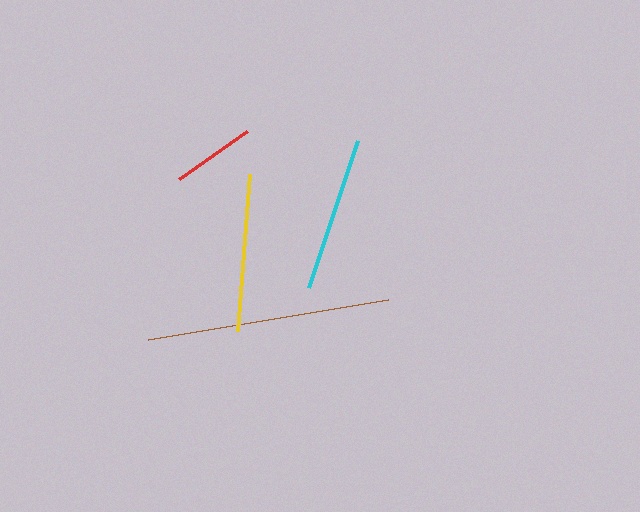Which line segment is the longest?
The brown line is the longest at approximately 243 pixels.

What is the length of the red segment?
The red segment is approximately 83 pixels long.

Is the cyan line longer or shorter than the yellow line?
The yellow line is longer than the cyan line.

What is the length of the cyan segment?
The cyan segment is approximately 154 pixels long.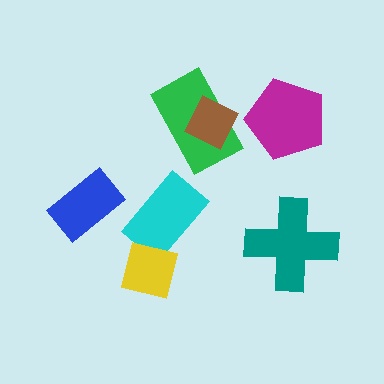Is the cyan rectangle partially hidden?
Yes, it is partially covered by another shape.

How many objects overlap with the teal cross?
0 objects overlap with the teal cross.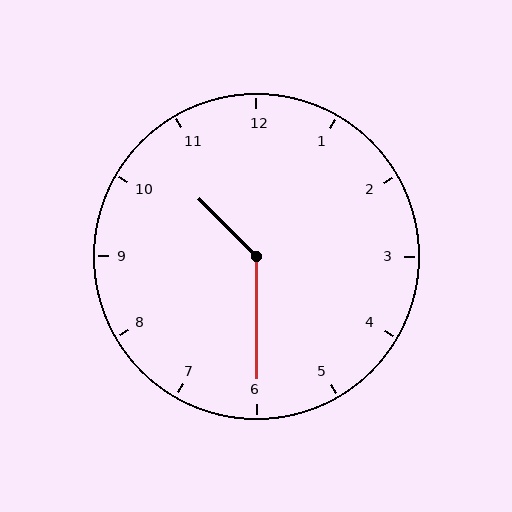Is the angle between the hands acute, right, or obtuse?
It is obtuse.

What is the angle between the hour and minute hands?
Approximately 135 degrees.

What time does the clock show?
10:30.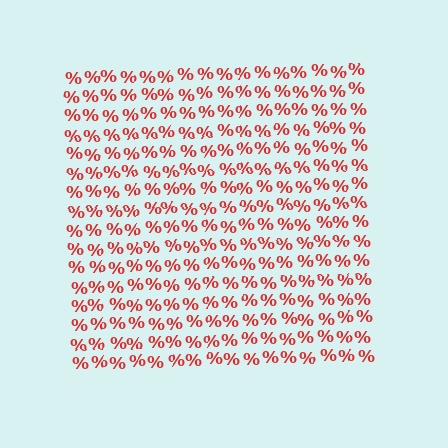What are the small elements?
The small elements are percent signs.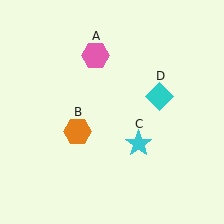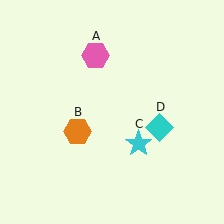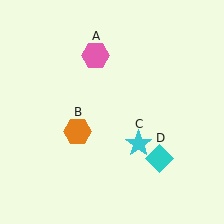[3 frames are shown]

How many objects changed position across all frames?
1 object changed position: cyan diamond (object D).